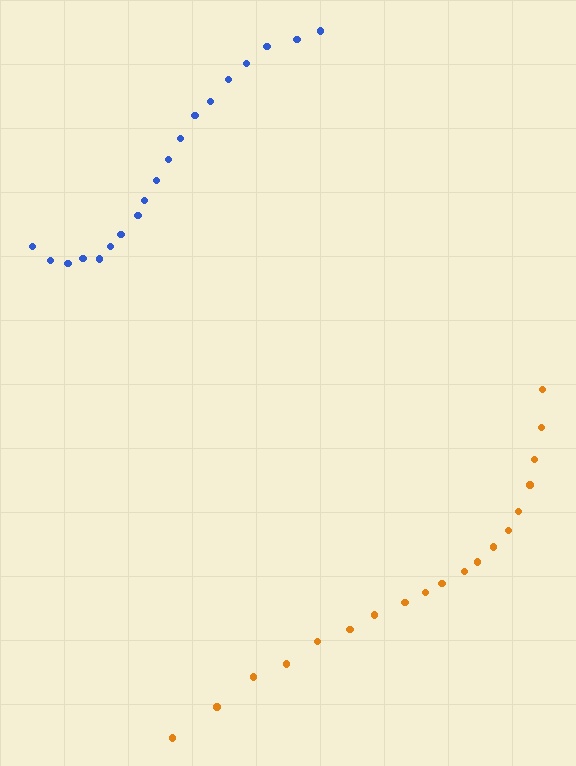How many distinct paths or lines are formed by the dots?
There are 2 distinct paths.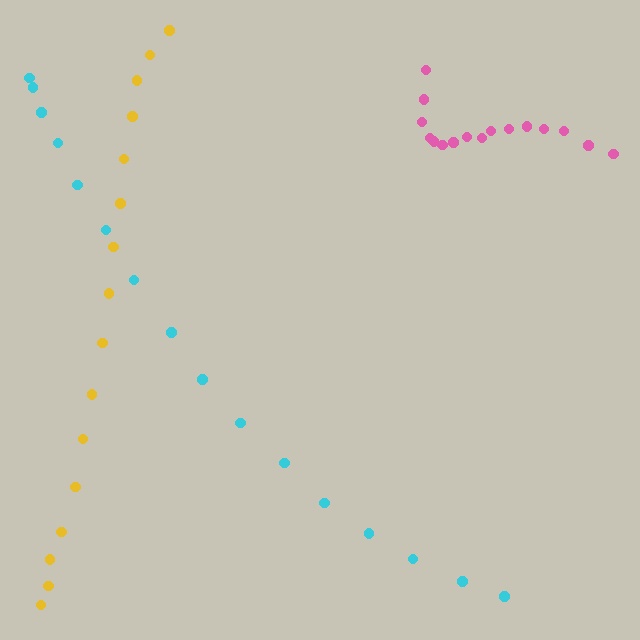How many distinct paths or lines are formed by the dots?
There are 3 distinct paths.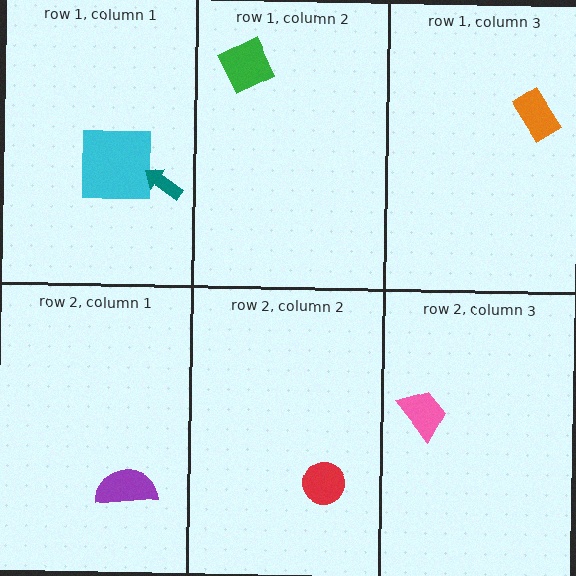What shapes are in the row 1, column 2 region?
The green diamond.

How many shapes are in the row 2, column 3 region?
1.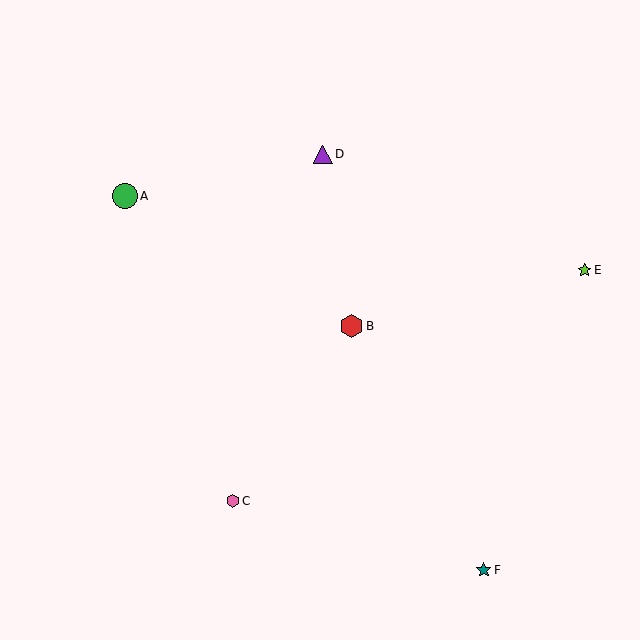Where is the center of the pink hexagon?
The center of the pink hexagon is at (233, 501).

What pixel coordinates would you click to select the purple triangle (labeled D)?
Click at (323, 154) to select the purple triangle D.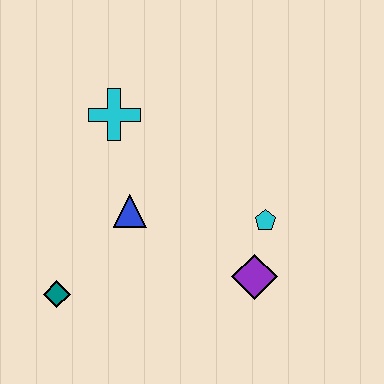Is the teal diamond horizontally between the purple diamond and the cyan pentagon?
No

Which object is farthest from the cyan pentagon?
The teal diamond is farthest from the cyan pentagon.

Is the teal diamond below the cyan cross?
Yes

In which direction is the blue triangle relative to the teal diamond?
The blue triangle is above the teal diamond.